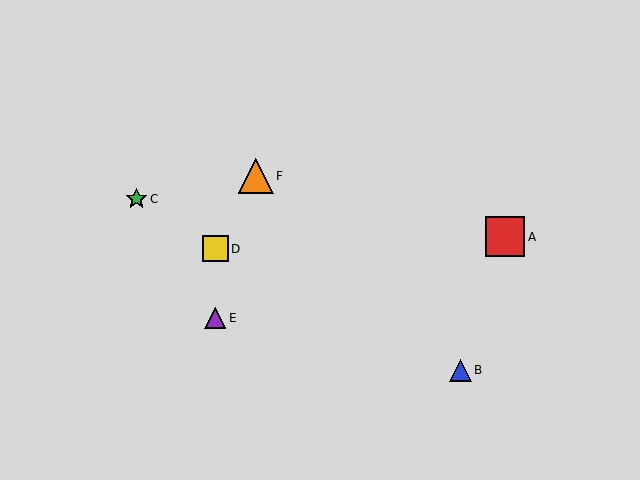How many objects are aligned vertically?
2 objects (D, E) are aligned vertically.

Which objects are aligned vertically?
Objects D, E are aligned vertically.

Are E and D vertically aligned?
Yes, both are at x≈215.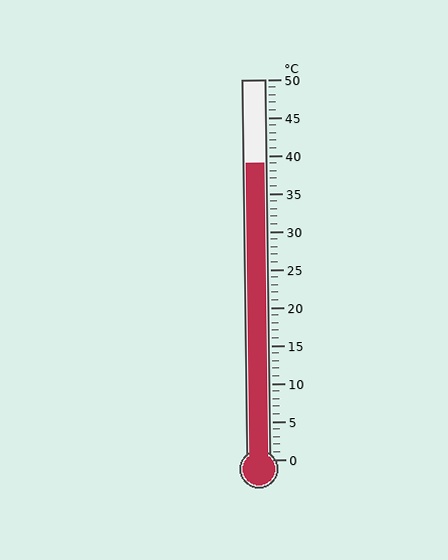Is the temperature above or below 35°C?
The temperature is above 35°C.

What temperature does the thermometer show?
The thermometer shows approximately 39°C.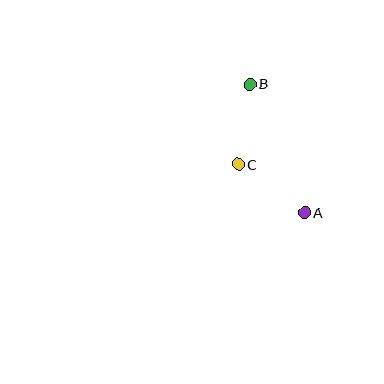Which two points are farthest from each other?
Points A and B are farthest from each other.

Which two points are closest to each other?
Points B and C are closest to each other.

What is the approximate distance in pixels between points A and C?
The distance between A and C is approximately 82 pixels.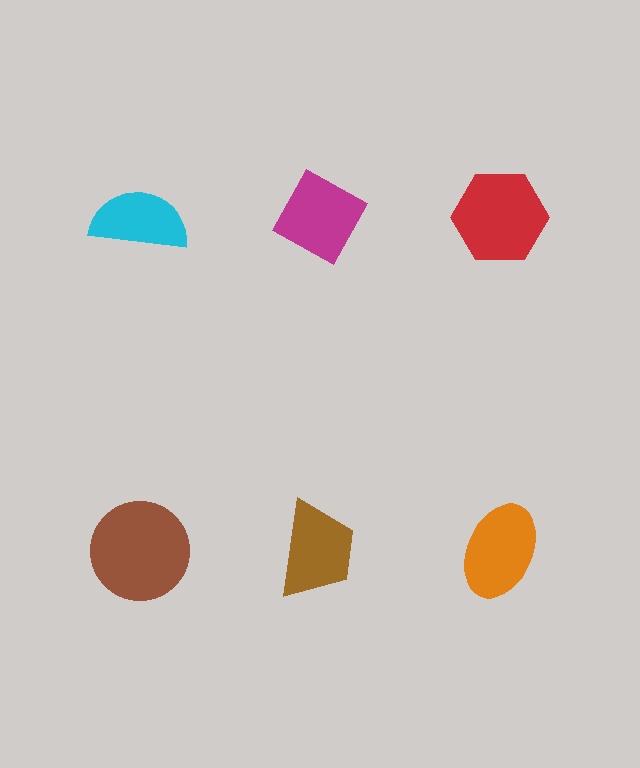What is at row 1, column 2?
A magenta diamond.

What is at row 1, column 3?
A red hexagon.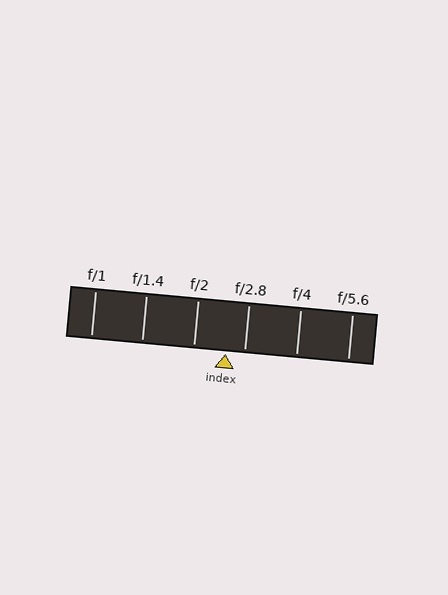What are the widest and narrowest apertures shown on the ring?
The widest aperture shown is f/1 and the narrowest is f/5.6.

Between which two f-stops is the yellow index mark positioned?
The index mark is between f/2 and f/2.8.